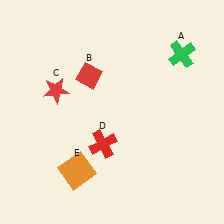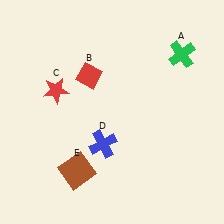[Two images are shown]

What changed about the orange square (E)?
In Image 1, E is orange. In Image 2, it changed to brown.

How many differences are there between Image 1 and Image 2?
There are 2 differences between the two images.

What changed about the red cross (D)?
In Image 1, D is red. In Image 2, it changed to blue.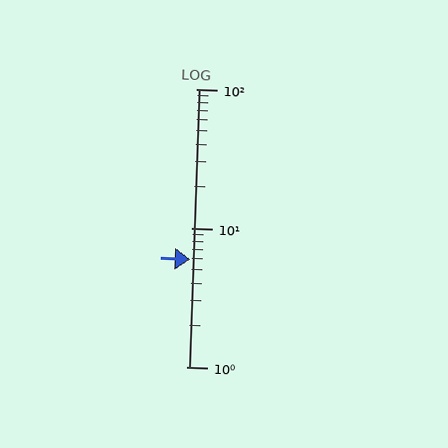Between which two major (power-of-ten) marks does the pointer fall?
The pointer is between 1 and 10.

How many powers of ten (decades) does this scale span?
The scale spans 2 decades, from 1 to 100.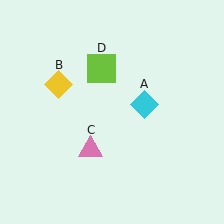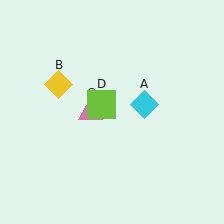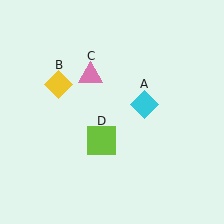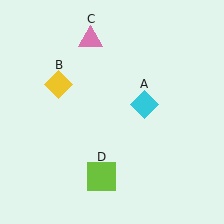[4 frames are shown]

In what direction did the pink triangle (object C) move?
The pink triangle (object C) moved up.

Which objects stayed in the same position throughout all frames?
Cyan diamond (object A) and yellow diamond (object B) remained stationary.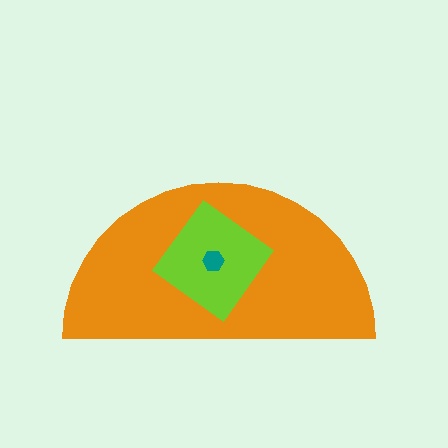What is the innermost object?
The teal hexagon.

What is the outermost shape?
The orange semicircle.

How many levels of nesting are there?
3.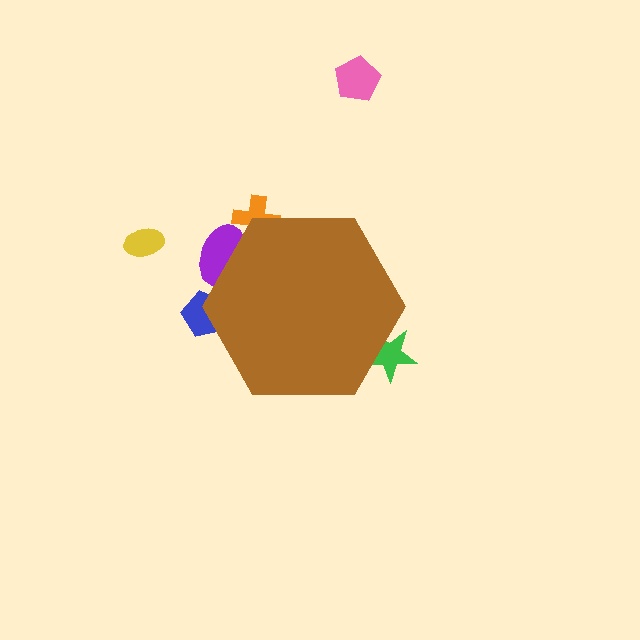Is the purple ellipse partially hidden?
Yes, the purple ellipse is partially hidden behind the brown hexagon.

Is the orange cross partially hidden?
Yes, the orange cross is partially hidden behind the brown hexagon.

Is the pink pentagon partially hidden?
No, the pink pentagon is fully visible.